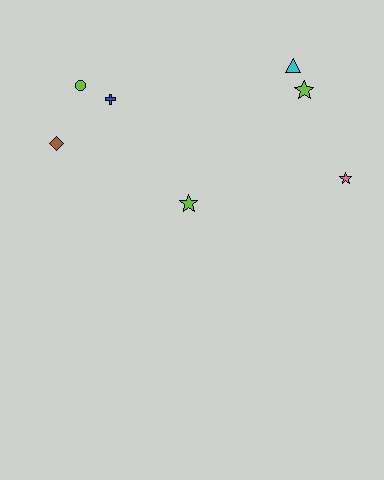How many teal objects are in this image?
There are no teal objects.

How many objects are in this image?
There are 7 objects.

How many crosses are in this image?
There is 1 cross.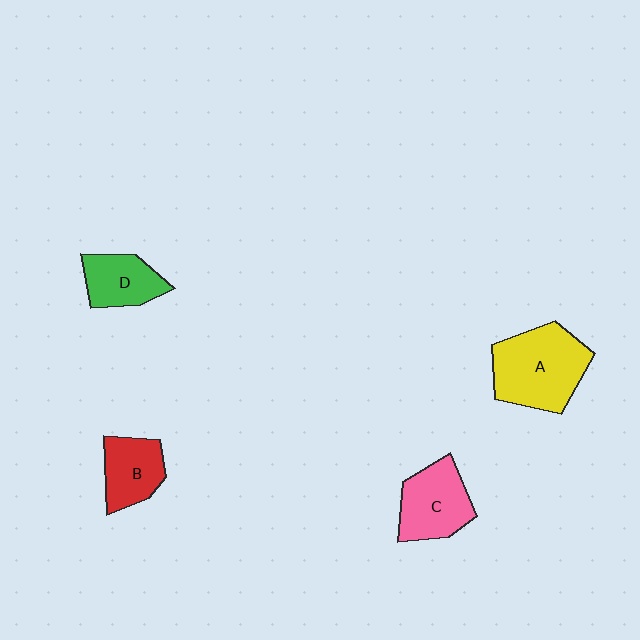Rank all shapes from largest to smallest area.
From largest to smallest: A (yellow), C (pink), B (red), D (green).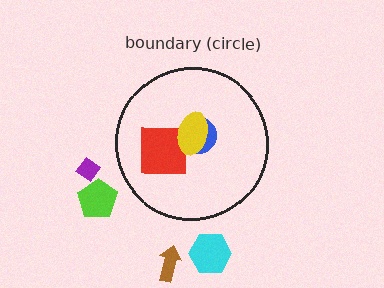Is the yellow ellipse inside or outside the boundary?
Inside.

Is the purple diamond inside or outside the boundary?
Outside.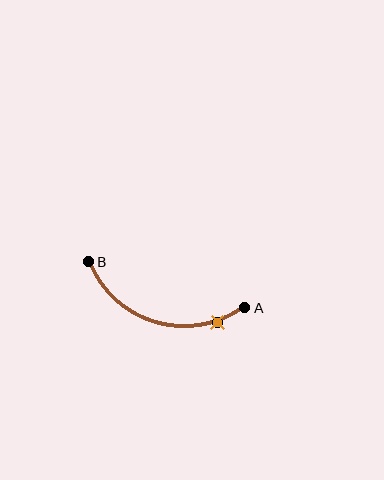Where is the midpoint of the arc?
The arc midpoint is the point on the curve farthest from the straight line joining A and B. It sits below that line.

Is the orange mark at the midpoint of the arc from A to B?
No. The orange mark lies on the arc but is closer to endpoint A. The arc midpoint would be at the point on the curve equidistant along the arc from both A and B.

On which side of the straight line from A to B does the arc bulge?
The arc bulges below the straight line connecting A and B.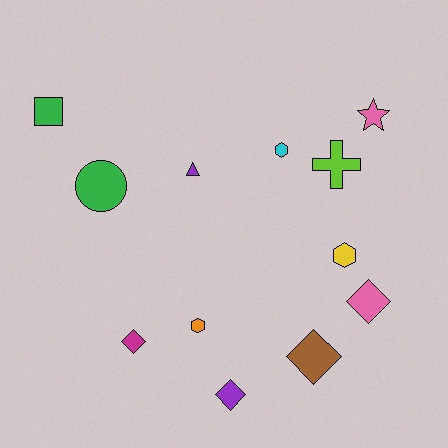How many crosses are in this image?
There is 1 cross.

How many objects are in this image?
There are 12 objects.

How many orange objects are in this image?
There is 1 orange object.